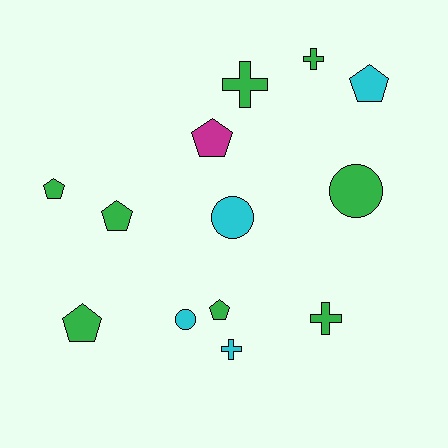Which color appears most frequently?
Green, with 8 objects.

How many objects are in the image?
There are 13 objects.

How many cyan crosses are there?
There is 1 cyan cross.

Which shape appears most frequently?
Pentagon, with 6 objects.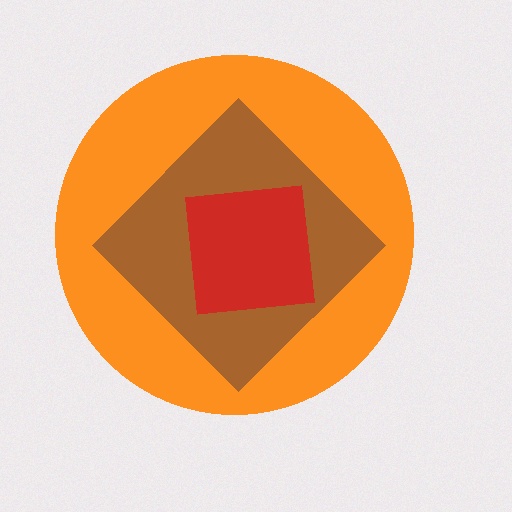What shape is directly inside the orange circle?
The brown diamond.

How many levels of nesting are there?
3.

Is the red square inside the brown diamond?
Yes.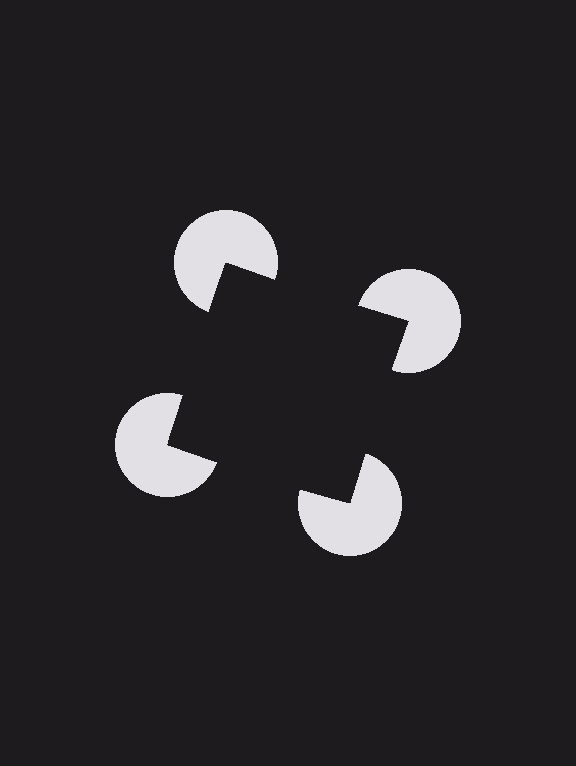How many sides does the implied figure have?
4 sides.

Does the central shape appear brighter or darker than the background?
It typically appears slightly darker than the background, even though no actual brightness change is drawn.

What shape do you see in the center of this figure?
An illusory square — its edges are inferred from the aligned wedge cuts in the pac-man discs, not physically drawn.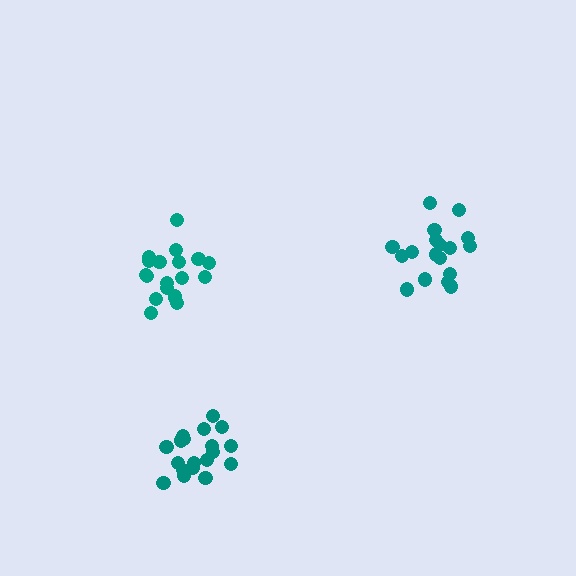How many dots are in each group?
Group 1: 20 dots, Group 2: 19 dots, Group 3: 18 dots (57 total).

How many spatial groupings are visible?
There are 3 spatial groupings.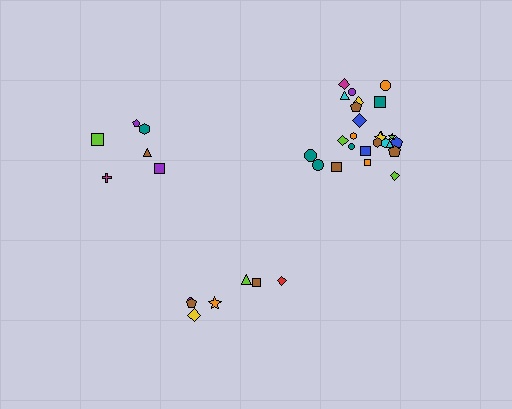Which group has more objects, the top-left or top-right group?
The top-right group.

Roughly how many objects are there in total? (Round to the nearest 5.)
Roughly 40 objects in total.